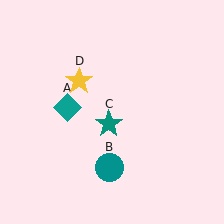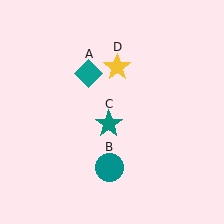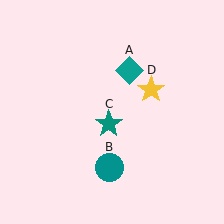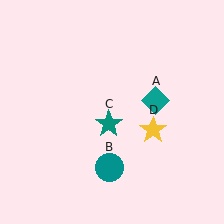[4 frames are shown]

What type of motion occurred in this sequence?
The teal diamond (object A), yellow star (object D) rotated clockwise around the center of the scene.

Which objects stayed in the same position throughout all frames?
Teal circle (object B) and teal star (object C) remained stationary.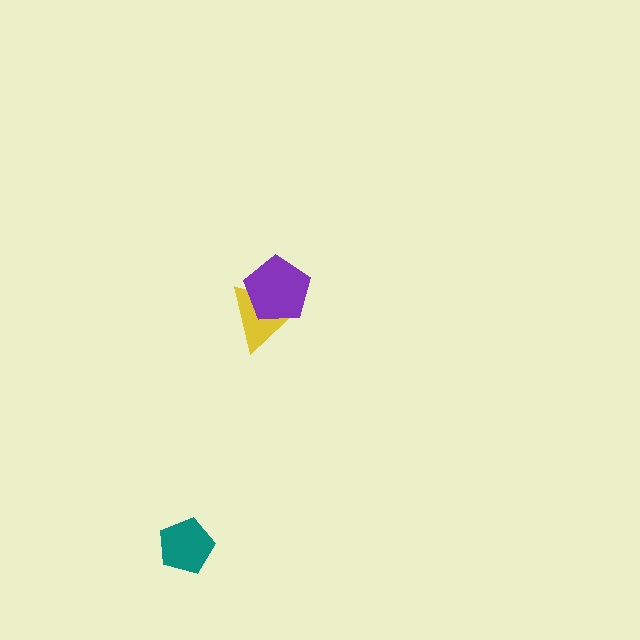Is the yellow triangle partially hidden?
Yes, it is partially covered by another shape.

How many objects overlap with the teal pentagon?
0 objects overlap with the teal pentagon.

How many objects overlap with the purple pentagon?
1 object overlaps with the purple pentagon.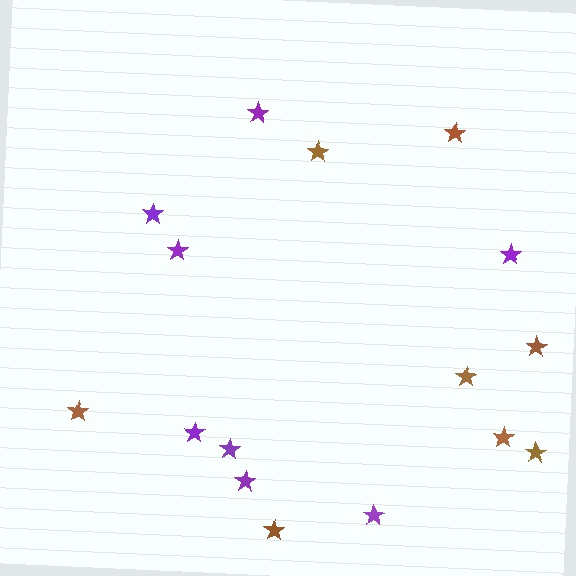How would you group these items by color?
There are 2 groups: one group of brown stars (8) and one group of purple stars (8).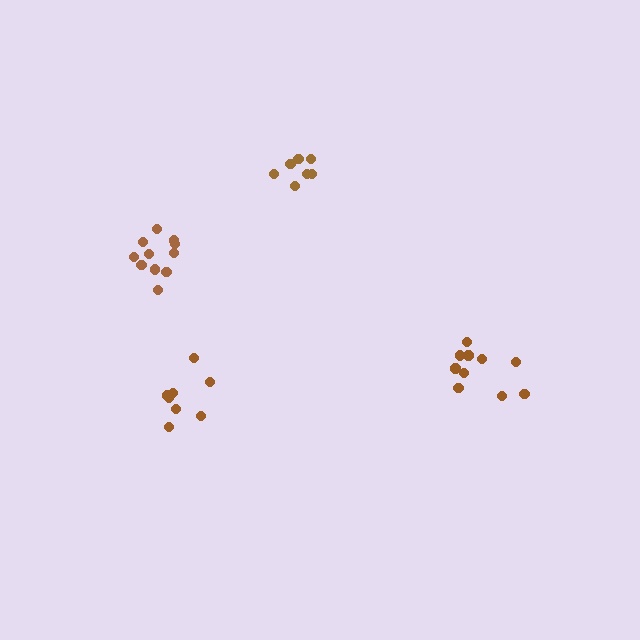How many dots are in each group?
Group 1: 8 dots, Group 2: 11 dots, Group 3: 7 dots, Group 4: 10 dots (36 total).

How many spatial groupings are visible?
There are 4 spatial groupings.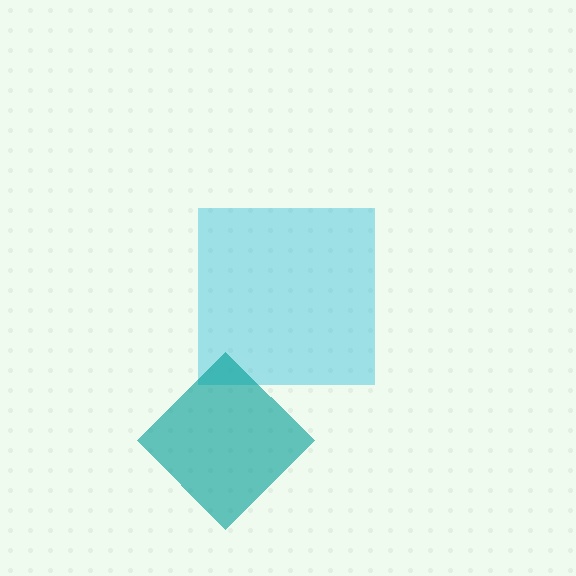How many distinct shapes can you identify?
There are 2 distinct shapes: a cyan square, a teal diamond.